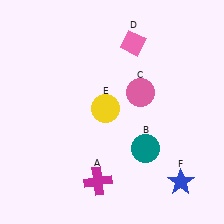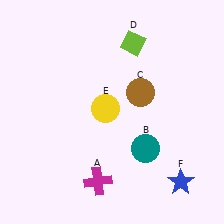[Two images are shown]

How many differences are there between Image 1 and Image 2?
There are 2 differences between the two images.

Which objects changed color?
C changed from pink to brown. D changed from pink to lime.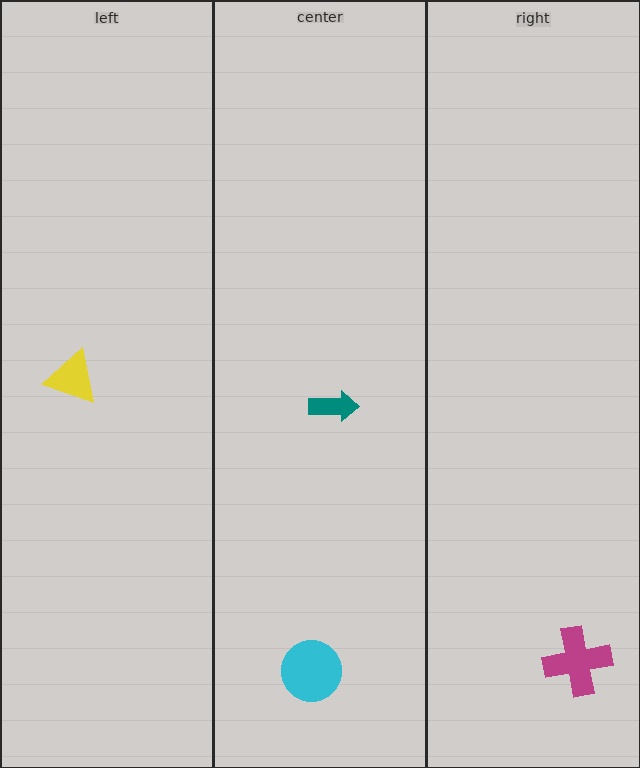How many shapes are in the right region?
1.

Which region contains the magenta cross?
The right region.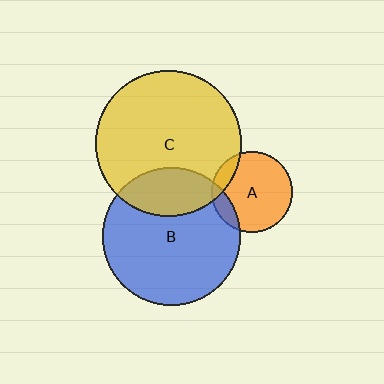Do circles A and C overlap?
Yes.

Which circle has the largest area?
Circle C (yellow).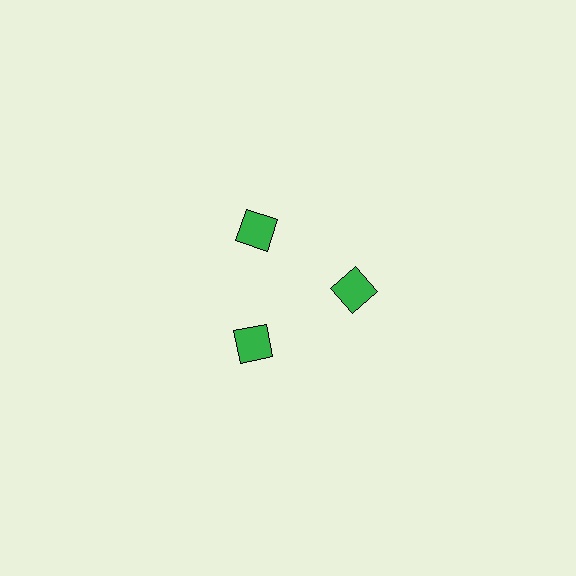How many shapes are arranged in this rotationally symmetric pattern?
There are 3 shapes, arranged in 3 groups of 1.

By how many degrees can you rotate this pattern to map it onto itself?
The pattern maps onto itself every 120 degrees of rotation.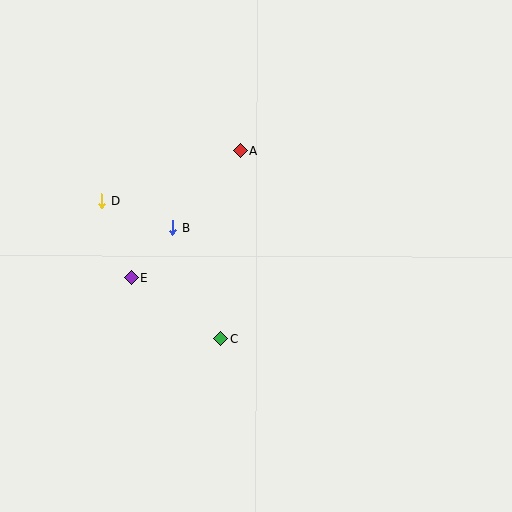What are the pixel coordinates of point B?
Point B is at (173, 227).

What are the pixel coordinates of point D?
Point D is at (102, 201).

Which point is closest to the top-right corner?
Point A is closest to the top-right corner.